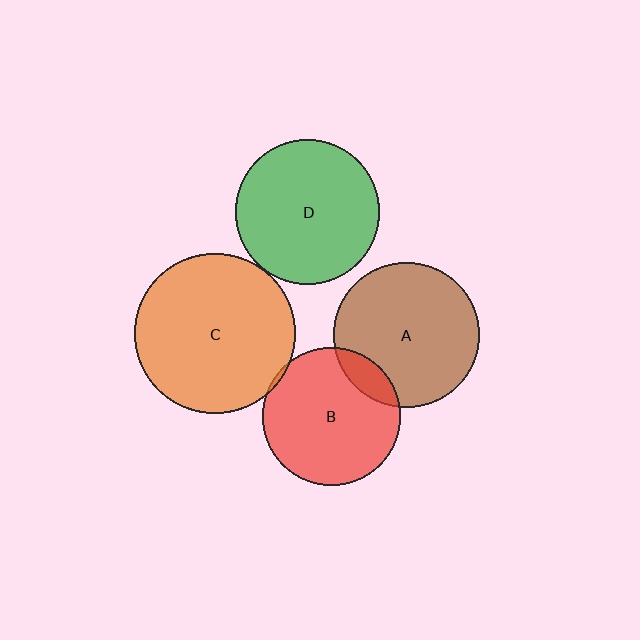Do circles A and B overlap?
Yes.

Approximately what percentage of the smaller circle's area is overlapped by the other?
Approximately 10%.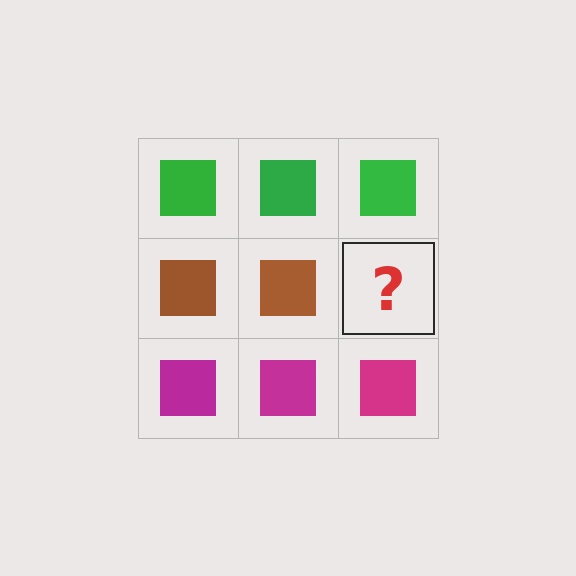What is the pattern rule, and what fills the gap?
The rule is that each row has a consistent color. The gap should be filled with a brown square.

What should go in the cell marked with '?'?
The missing cell should contain a brown square.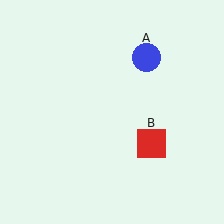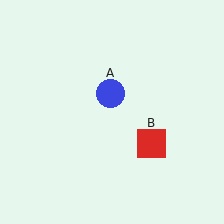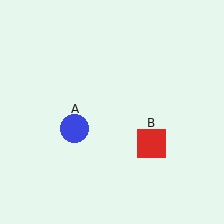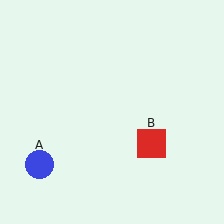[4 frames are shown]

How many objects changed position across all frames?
1 object changed position: blue circle (object A).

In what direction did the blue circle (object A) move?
The blue circle (object A) moved down and to the left.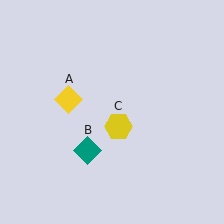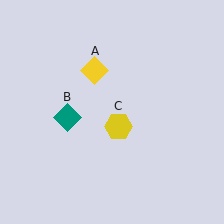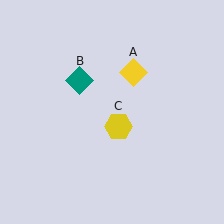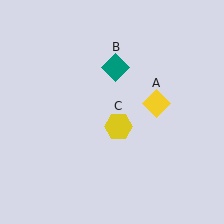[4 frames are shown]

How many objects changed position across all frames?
2 objects changed position: yellow diamond (object A), teal diamond (object B).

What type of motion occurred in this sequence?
The yellow diamond (object A), teal diamond (object B) rotated clockwise around the center of the scene.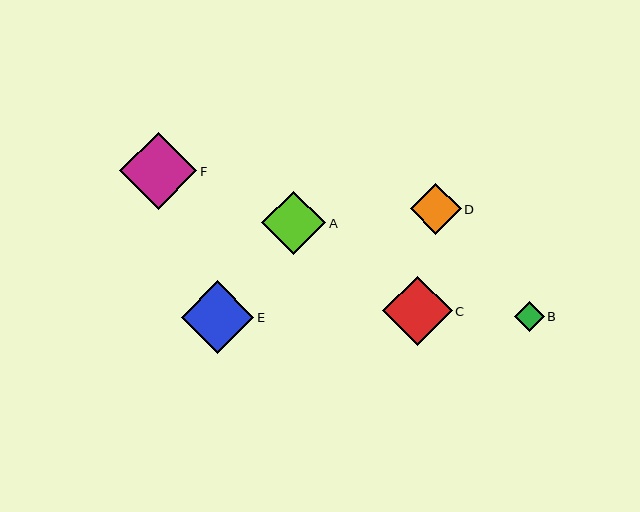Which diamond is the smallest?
Diamond B is the smallest with a size of approximately 30 pixels.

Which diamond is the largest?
Diamond F is the largest with a size of approximately 77 pixels.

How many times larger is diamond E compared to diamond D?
Diamond E is approximately 1.4 times the size of diamond D.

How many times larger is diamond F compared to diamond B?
Diamond F is approximately 2.6 times the size of diamond B.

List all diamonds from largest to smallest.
From largest to smallest: F, E, C, A, D, B.